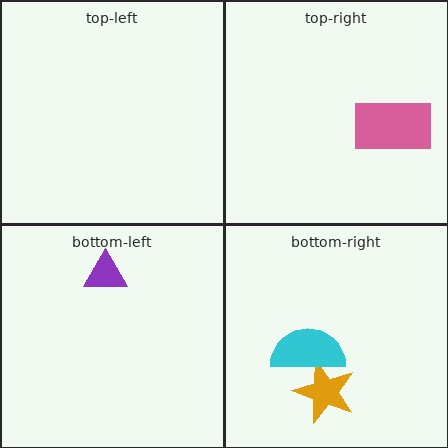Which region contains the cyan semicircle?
The bottom-right region.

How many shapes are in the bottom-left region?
1.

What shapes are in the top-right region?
The pink rectangle.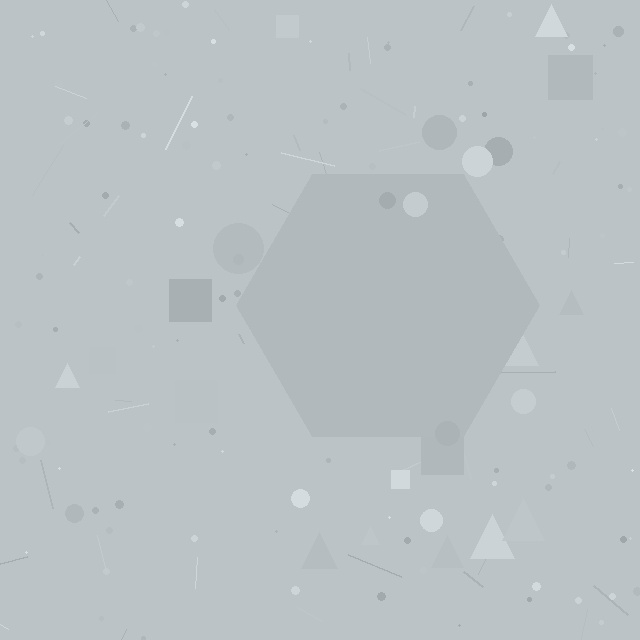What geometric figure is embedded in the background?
A hexagon is embedded in the background.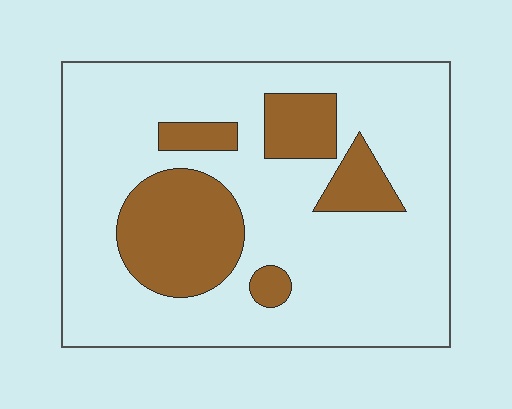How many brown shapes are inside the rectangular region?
5.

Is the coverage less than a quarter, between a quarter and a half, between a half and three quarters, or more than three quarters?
Less than a quarter.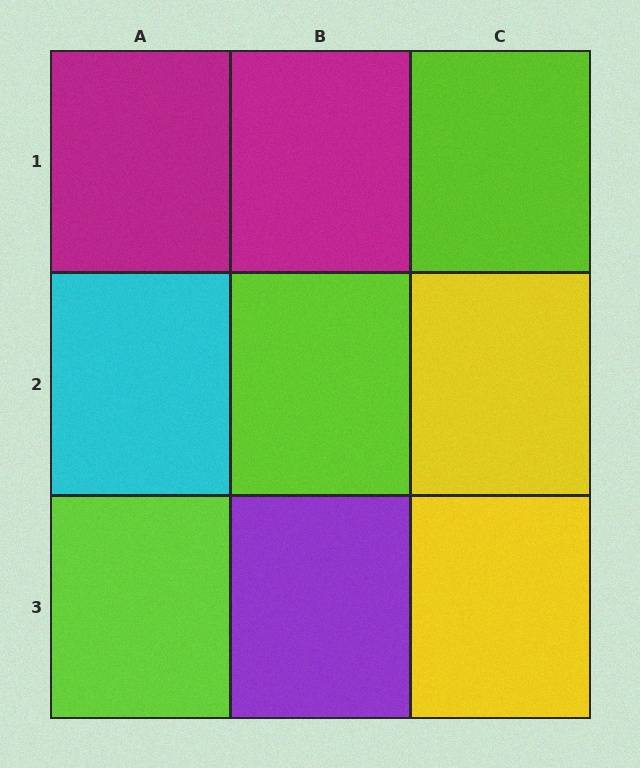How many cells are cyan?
1 cell is cyan.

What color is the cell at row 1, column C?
Lime.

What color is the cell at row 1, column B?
Magenta.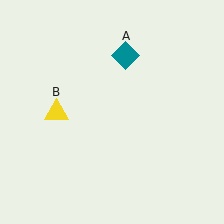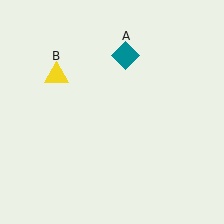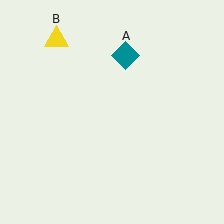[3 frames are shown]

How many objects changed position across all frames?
1 object changed position: yellow triangle (object B).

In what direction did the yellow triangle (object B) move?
The yellow triangle (object B) moved up.